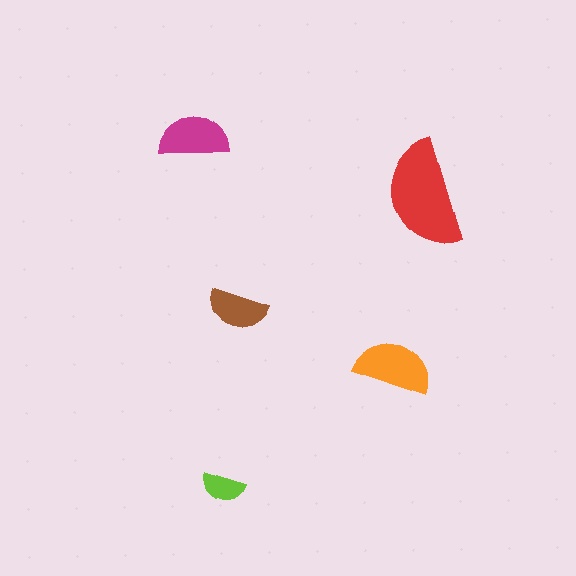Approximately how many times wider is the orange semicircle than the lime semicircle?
About 2 times wider.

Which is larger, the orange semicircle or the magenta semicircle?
The orange one.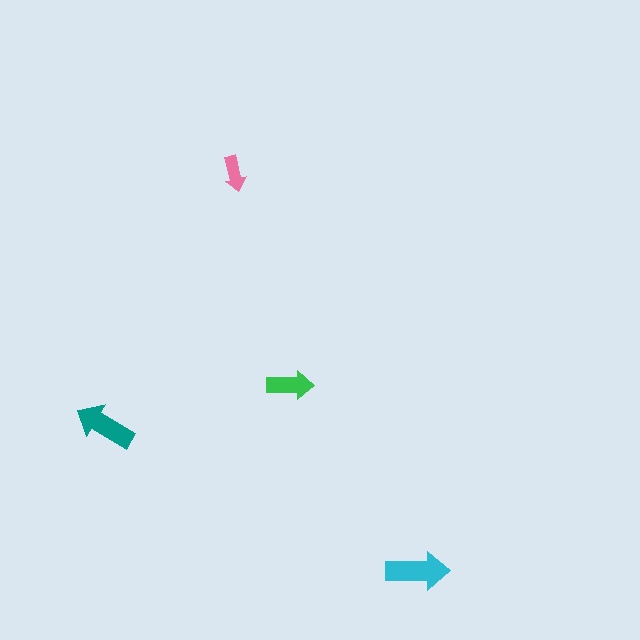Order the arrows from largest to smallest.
the cyan one, the teal one, the green one, the pink one.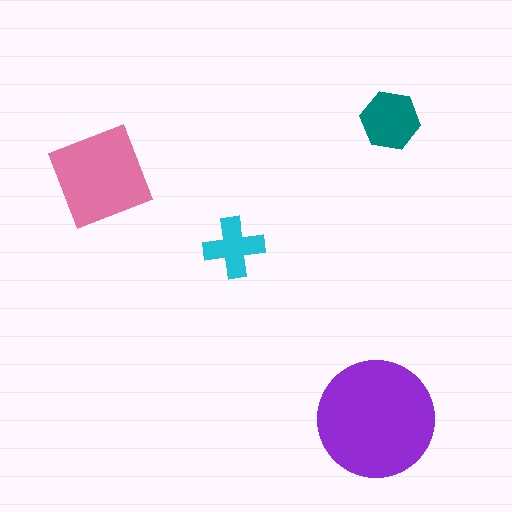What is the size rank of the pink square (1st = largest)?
2nd.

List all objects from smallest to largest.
The cyan cross, the teal hexagon, the pink square, the purple circle.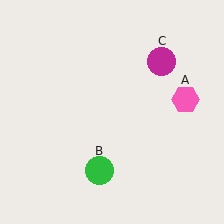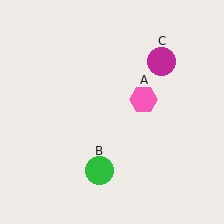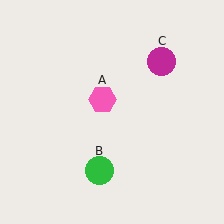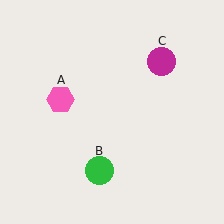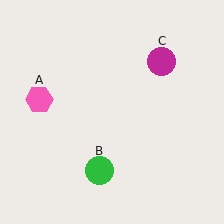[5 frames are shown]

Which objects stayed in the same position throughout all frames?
Green circle (object B) and magenta circle (object C) remained stationary.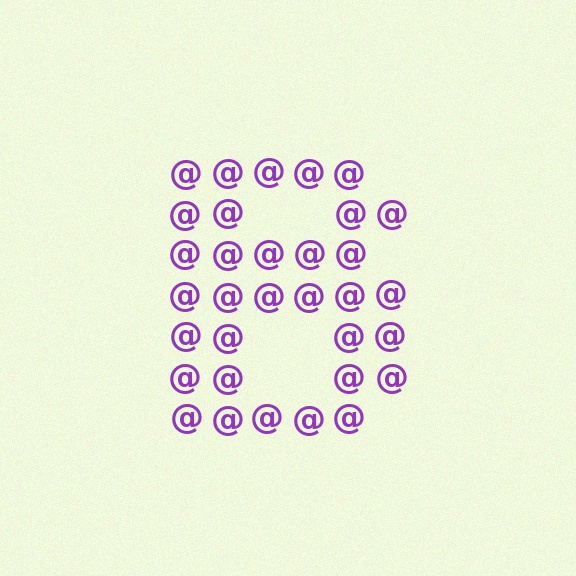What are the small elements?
The small elements are at signs.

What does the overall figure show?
The overall figure shows the letter B.